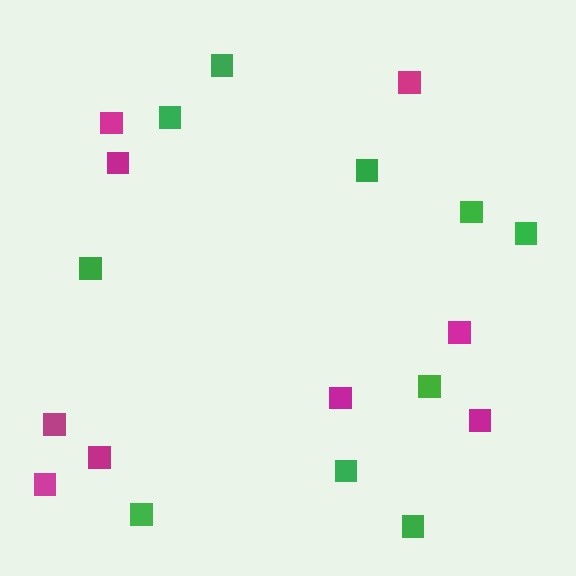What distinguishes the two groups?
There are 2 groups: one group of magenta squares (9) and one group of green squares (10).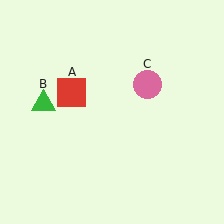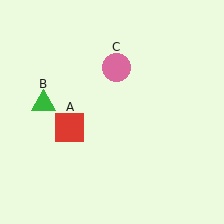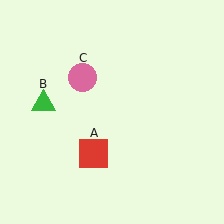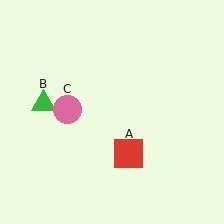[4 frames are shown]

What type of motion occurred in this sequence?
The red square (object A), pink circle (object C) rotated counterclockwise around the center of the scene.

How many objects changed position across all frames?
2 objects changed position: red square (object A), pink circle (object C).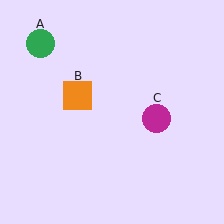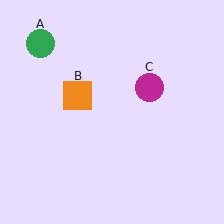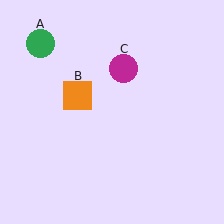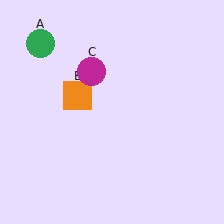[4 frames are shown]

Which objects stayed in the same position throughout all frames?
Green circle (object A) and orange square (object B) remained stationary.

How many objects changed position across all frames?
1 object changed position: magenta circle (object C).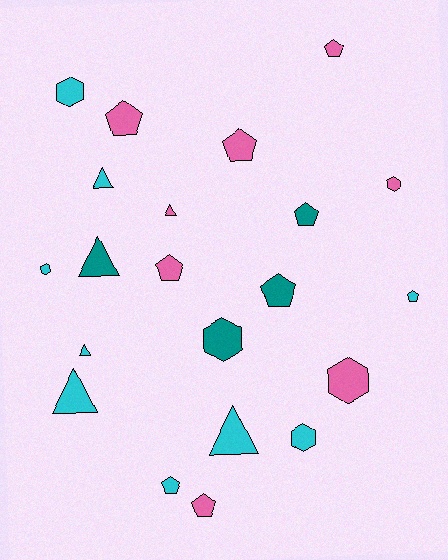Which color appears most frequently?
Cyan, with 9 objects.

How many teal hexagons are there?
There is 1 teal hexagon.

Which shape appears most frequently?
Pentagon, with 9 objects.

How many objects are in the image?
There are 21 objects.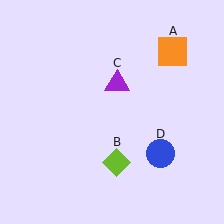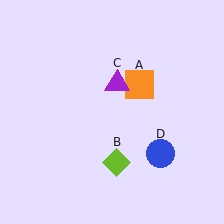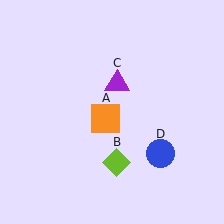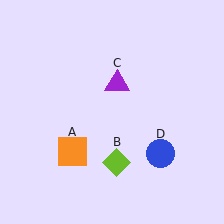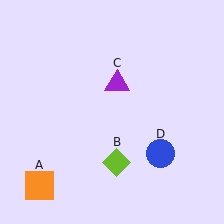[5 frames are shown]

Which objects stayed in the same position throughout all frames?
Lime diamond (object B) and purple triangle (object C) and blue circle (object D) remained stationary.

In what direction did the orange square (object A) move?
The orange square (object A) moved down and to the left.